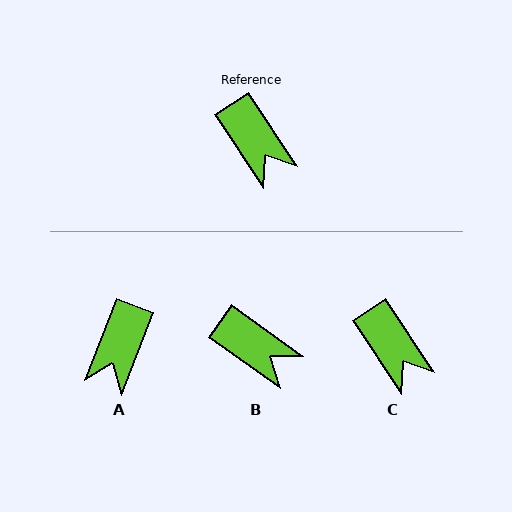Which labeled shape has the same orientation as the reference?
C.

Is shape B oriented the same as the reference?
No, it is off by about 21 degrees.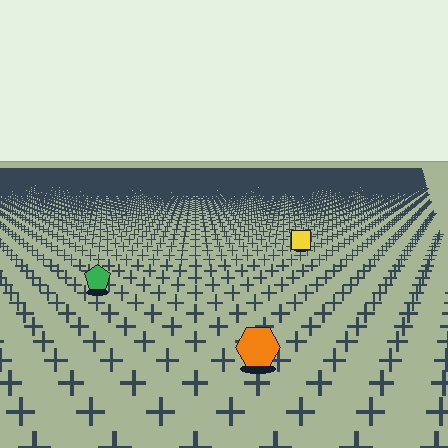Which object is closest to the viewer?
The orange hexagon is closest. The texture marks near it are larger and more spread out.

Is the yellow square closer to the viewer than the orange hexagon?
No. The orange hexagon is closer — you can tell from the texture gradient: the ground texture is coarser near it.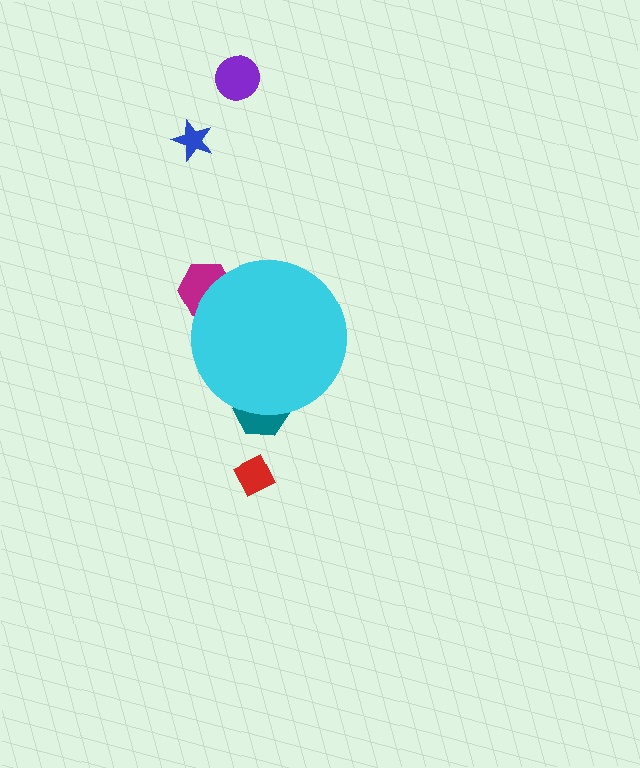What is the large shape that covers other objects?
A cyan circle.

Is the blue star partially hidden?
No, the blue star is fully visible.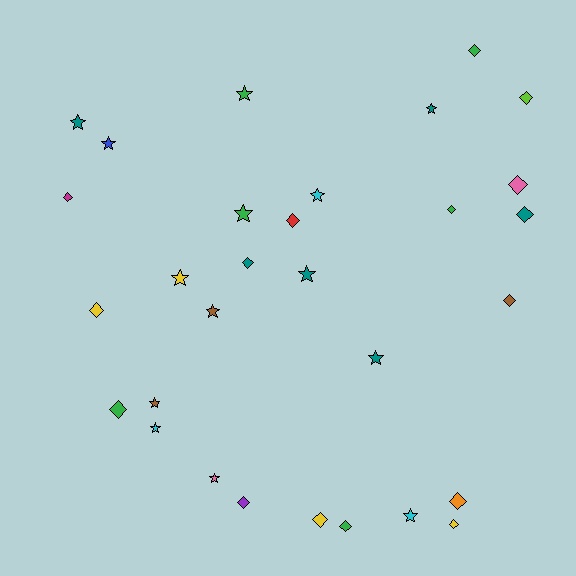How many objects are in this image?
There are 30 objects.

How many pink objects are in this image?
There are 2 pink objects.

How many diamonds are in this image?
There are 16 diamonds.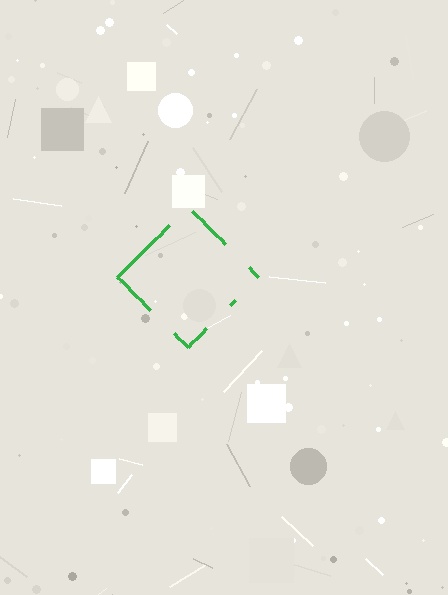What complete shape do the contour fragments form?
The contour fragments form a diamond.